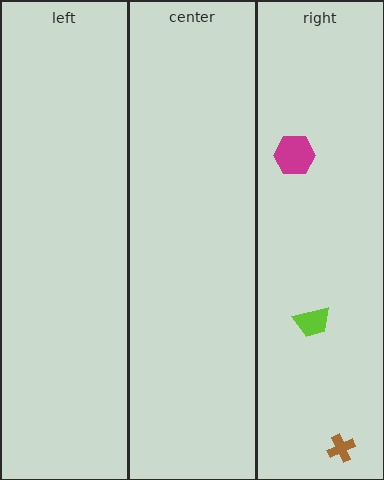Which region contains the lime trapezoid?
The right region.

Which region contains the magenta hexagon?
The right region.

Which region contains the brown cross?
The right region.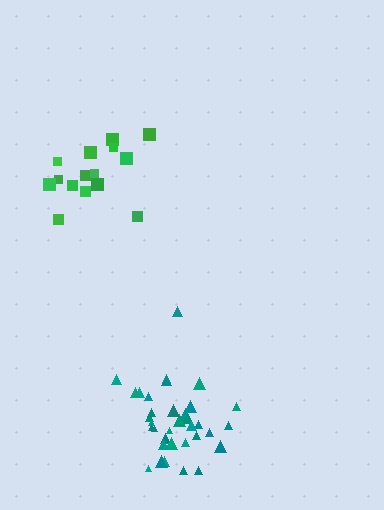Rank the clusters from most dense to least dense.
teal, green.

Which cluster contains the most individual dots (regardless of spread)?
Teal (35).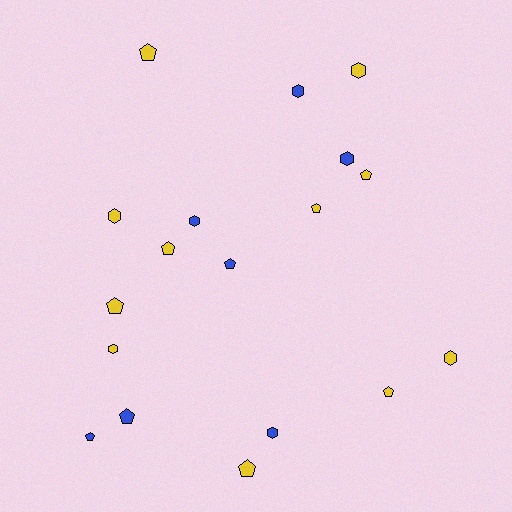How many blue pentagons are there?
There are 3 blue pentagons.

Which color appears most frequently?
Yellow, with 11 objects.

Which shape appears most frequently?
Pentagon, with 10 objects.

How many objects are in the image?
There are 18 objects.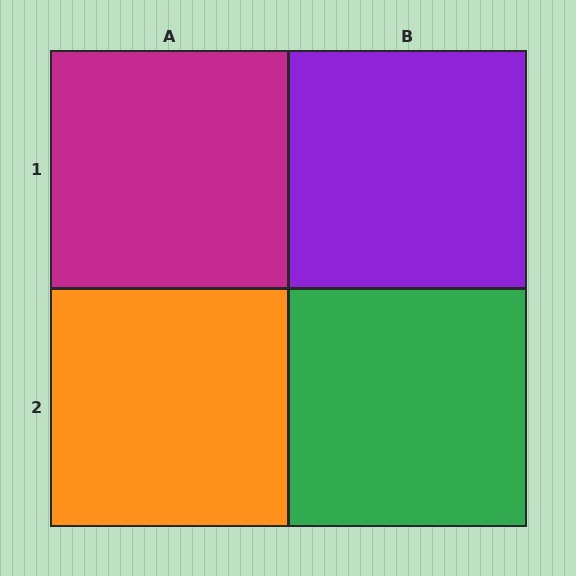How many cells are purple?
1 cell is purple.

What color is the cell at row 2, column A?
Orange.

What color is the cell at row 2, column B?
Green.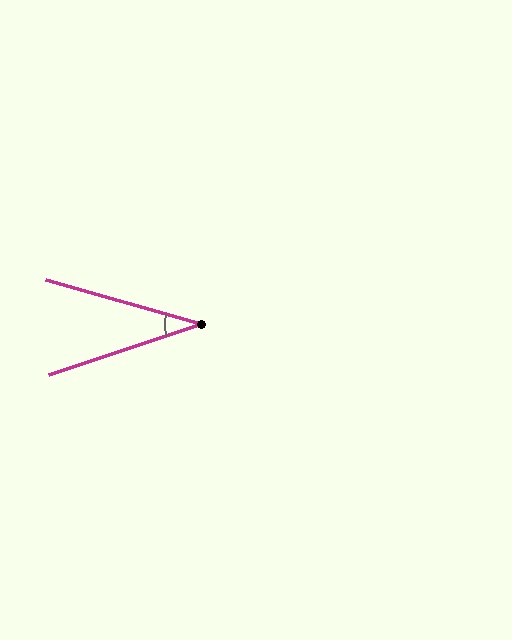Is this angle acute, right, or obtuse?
It is acute.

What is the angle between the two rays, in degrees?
Approximately 34 degrees.